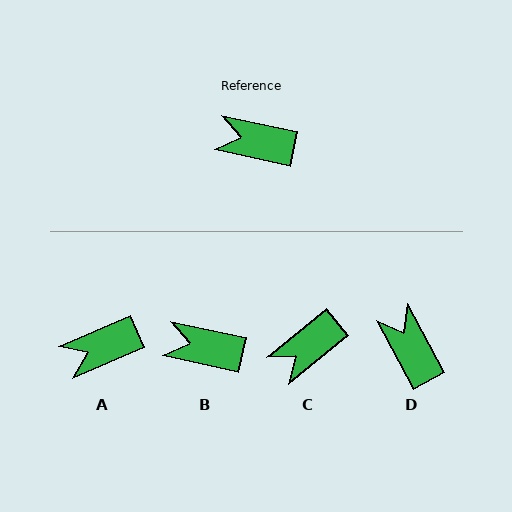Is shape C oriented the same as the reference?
No, it is off by about 52 degrees.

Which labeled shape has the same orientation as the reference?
B.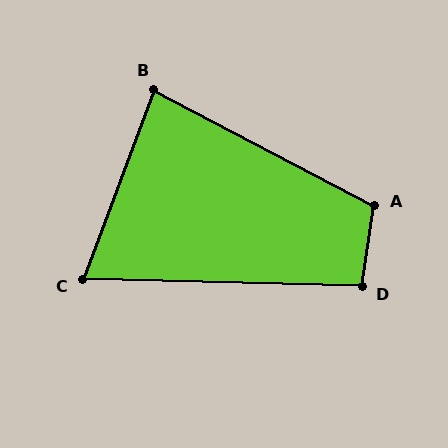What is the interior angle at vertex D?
Approximately 97 degrees (obtuse).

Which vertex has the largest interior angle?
A, at approximately 109 degrees.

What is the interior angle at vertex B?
Approximately 83 degrees (acute).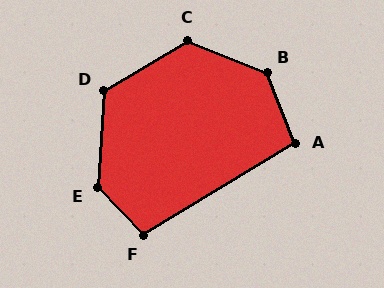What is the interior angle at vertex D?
Approximately 124 degrees (obtuse).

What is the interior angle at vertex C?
Approximately 127 degrees (obtuse).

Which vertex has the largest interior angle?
B, at approximately 134 degrees.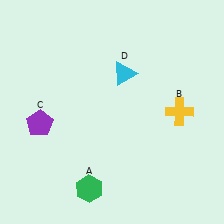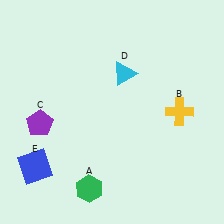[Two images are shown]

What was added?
A blue square (E) was added in Image 2.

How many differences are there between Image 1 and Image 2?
There is 1 difference between the two images.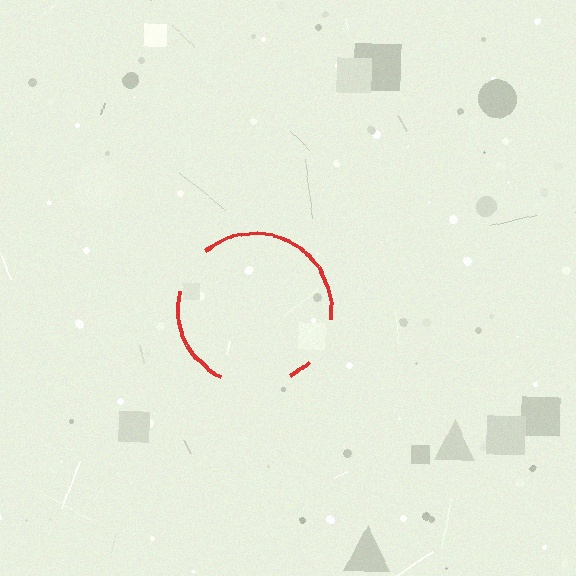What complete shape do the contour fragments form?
The contour fragments form a circle.